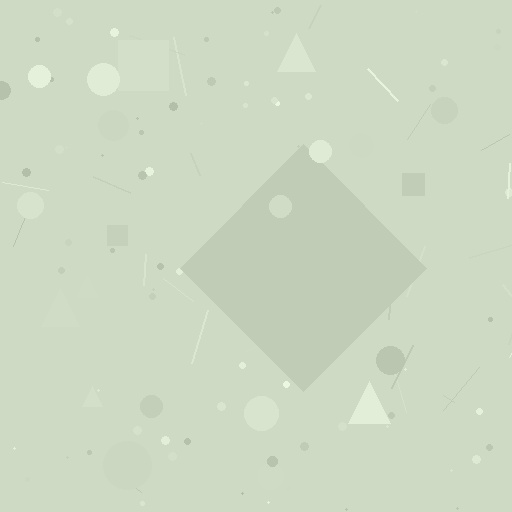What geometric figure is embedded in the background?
A diamond is embedded in the background.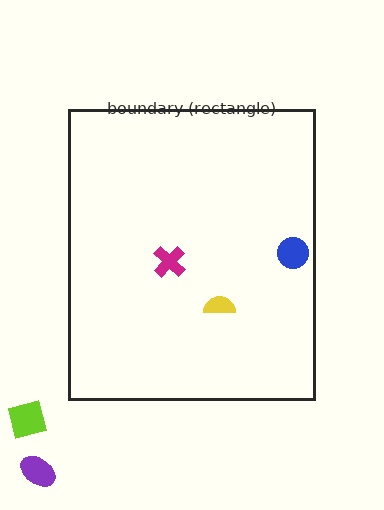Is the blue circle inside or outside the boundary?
Inside.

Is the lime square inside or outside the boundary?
Outside.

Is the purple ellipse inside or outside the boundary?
Outside.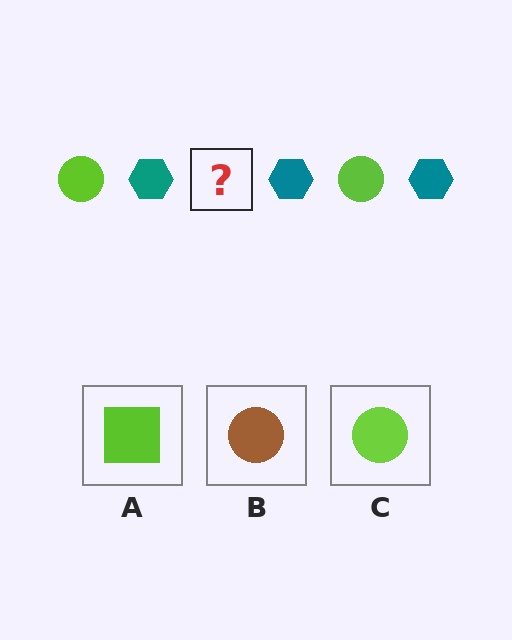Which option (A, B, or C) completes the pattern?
C.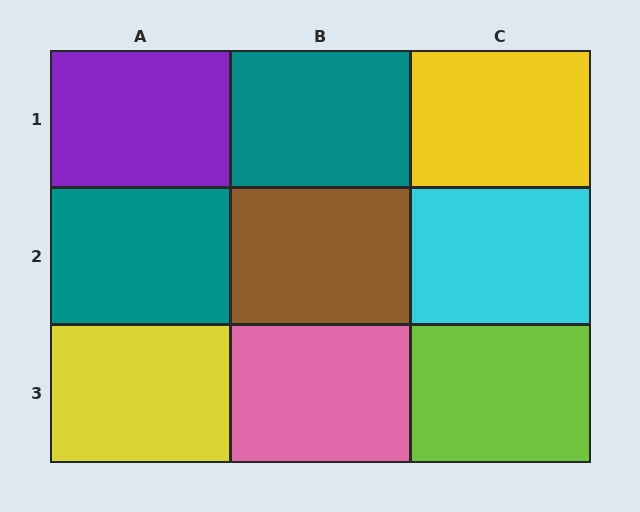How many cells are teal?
2 cells are teal.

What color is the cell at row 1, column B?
Teal.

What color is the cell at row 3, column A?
Yellow.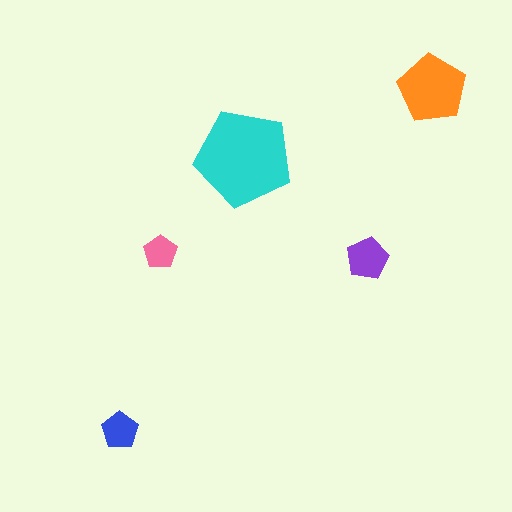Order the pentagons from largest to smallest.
the cyan one, the orange one, the purple one, the blue one, the pink one.